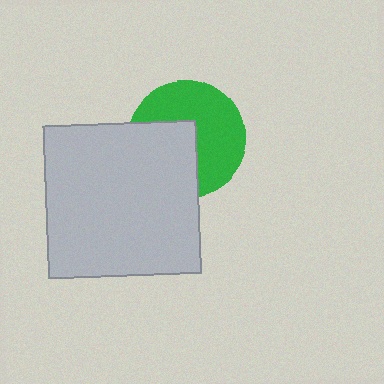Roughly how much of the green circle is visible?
About half of it is visible (roughly 57%).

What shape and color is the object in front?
The object in front is a light gray square.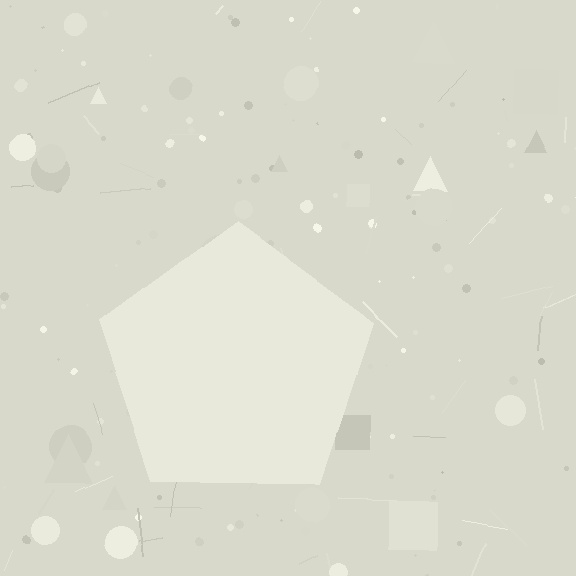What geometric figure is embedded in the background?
A pentagon is embedded in the background.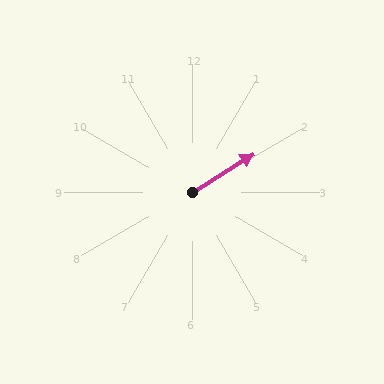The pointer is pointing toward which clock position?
Roughly 2 o'clock.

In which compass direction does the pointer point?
Northeast.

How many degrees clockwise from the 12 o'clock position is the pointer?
Approximately 58 degrees.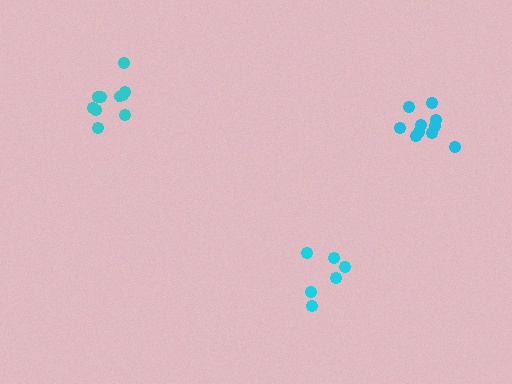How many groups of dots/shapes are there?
There are 3 groups.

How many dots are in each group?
Group 1: 6 dots, Group 2: 10 dots, Group 3: 10 dots (26 total).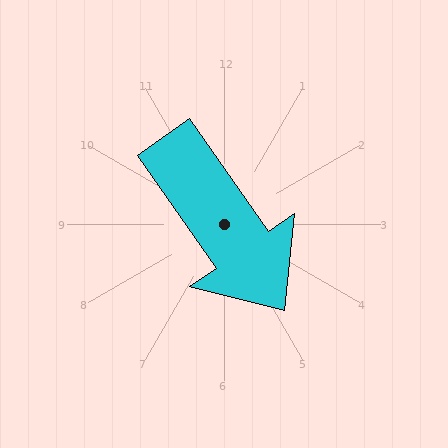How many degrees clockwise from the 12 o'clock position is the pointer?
Approximately 145 degrees.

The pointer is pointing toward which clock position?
Roughly 5 o'clock.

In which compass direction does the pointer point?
Southeast.